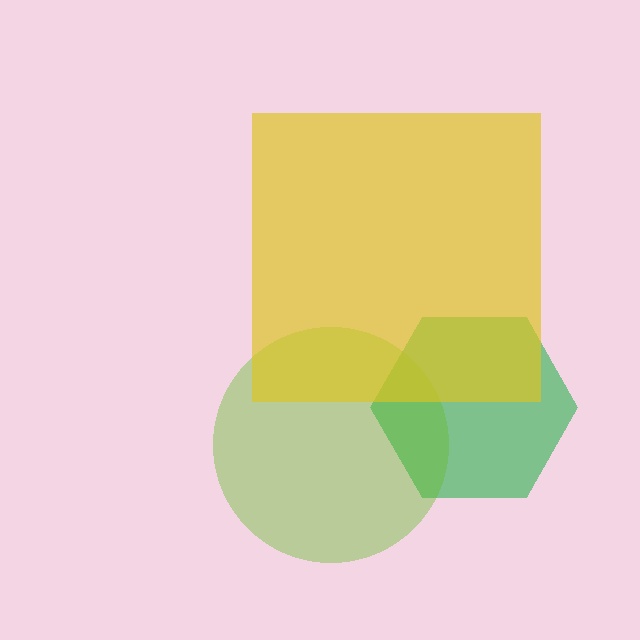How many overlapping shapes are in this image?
There are 3 overlapping shapes in the image.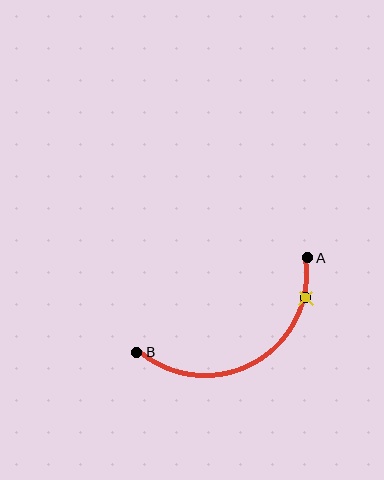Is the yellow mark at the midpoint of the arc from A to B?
No. The yellow mark lies on the arc but is closer to endpoint A. The arc midpoint would be at the point on the curve equidistant along the arc from both A and B.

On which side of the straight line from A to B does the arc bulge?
The arc bulges below the straight line connecting A and B.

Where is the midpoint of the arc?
The arc midpoint is the point on the curve farthest from the straight line joining A and B. It sits below that line.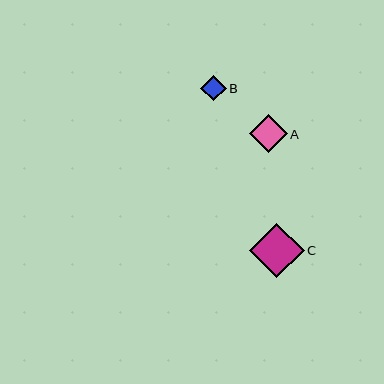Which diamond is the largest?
Diamond C is the largest with a size of approximately 55 pixels.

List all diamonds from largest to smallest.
From largest to smallest: C, A, B.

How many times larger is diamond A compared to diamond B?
Diamond A is approximately 1.5 times the size of diamond B.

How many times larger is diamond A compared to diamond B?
Diamond A is approximately 1.5 times the size of diamond B.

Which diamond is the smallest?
Diamond B is the smallest with a size of approximately 25 pixels.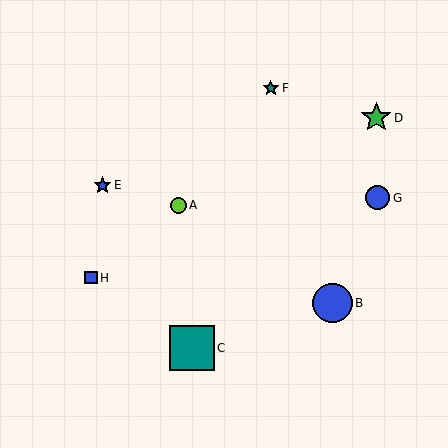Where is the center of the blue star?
The center of the blue star is at (103, 186).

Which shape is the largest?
The teal square (labeled C) is the largest.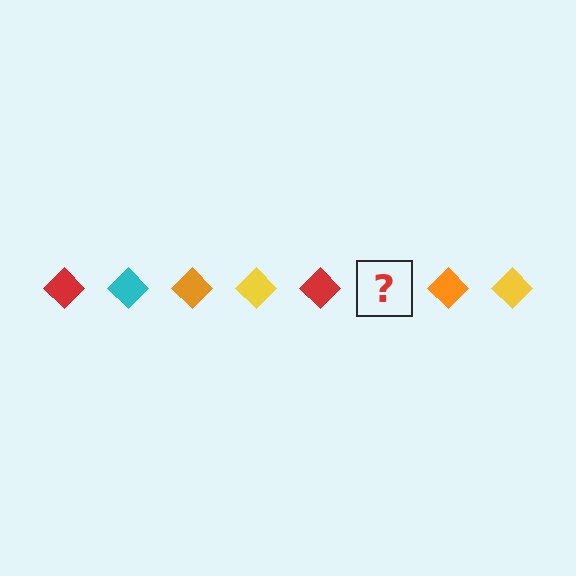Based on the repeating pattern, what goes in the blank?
The blank should be a cyan diamond.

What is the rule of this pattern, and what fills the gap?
The rule is that the pattern cycles through red, cyan, orange, yellow diamonds. The gap should be filled with a cyan diamond.